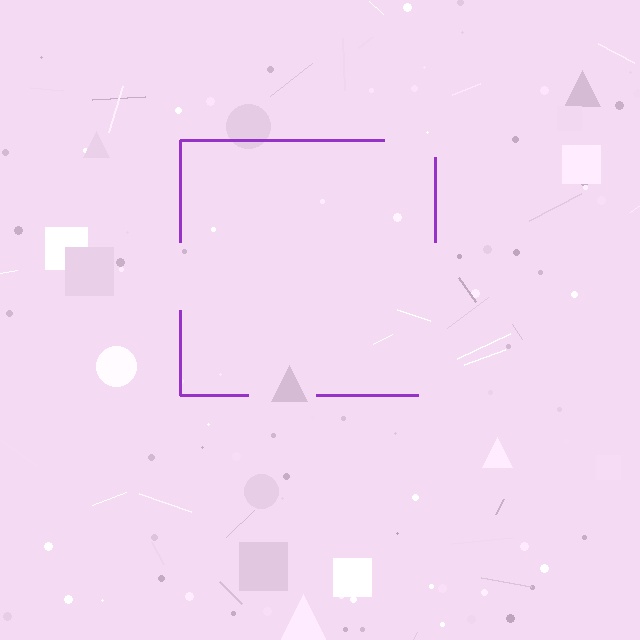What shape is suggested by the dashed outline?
The dashed outline suggests a square.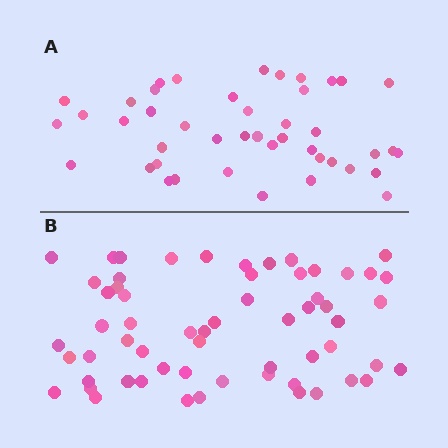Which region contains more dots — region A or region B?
Region B (the bottom region) has more dots.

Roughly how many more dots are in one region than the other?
Region B has approximately 15 more dots than region A.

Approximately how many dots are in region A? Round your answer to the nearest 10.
About 40 dots. (The exact count is 44, which rounds to 40.)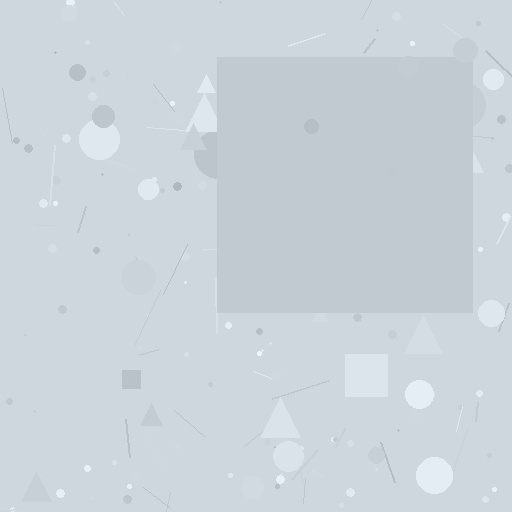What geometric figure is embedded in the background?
A square is embedded in the background.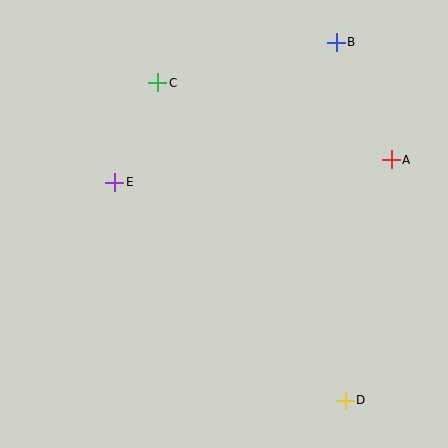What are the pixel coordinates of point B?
Point B is at (336, 42).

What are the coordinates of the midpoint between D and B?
The midpoint between D and B is at (341, 221).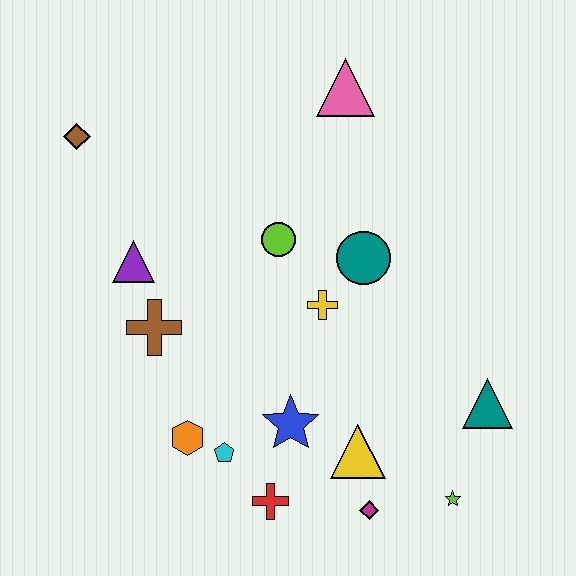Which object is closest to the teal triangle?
The lime star is closest to the teal triangle.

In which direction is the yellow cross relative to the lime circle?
The yellow cross is below the lime circle.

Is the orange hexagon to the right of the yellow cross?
No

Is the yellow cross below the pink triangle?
Yes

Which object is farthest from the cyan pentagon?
The pink triangle is farthest from the cyan pentagon.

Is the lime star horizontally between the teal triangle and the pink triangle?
Yes